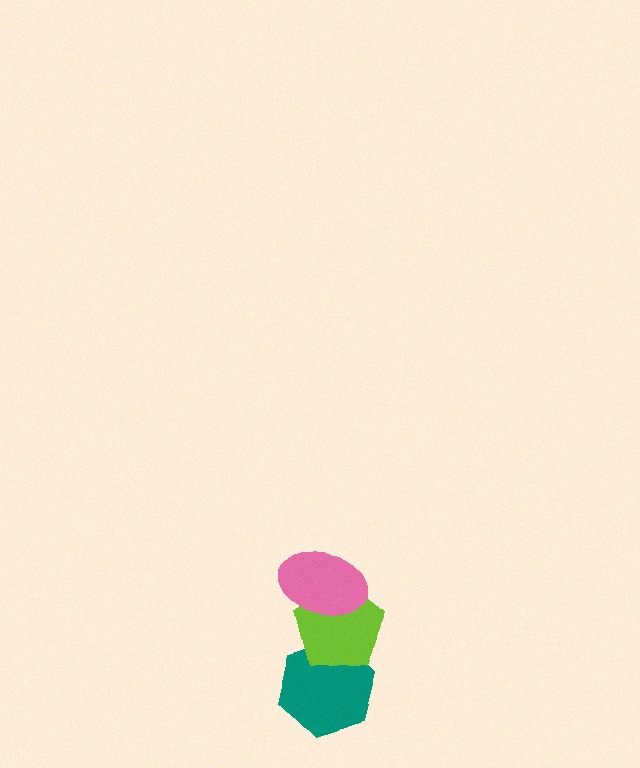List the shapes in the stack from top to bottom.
From top to bottom: the pink ellipse, the lime pentagon, the teal hexagon.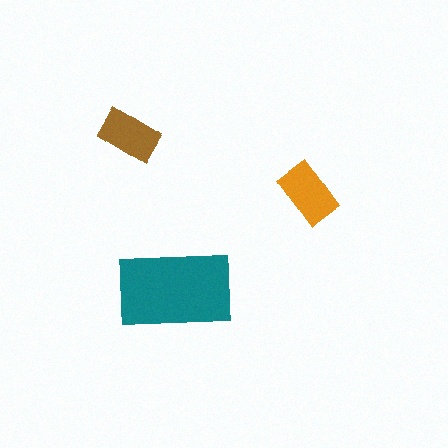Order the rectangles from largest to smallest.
the teal one, the orange one, the brown one.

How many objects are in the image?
There are 3 objects in the image.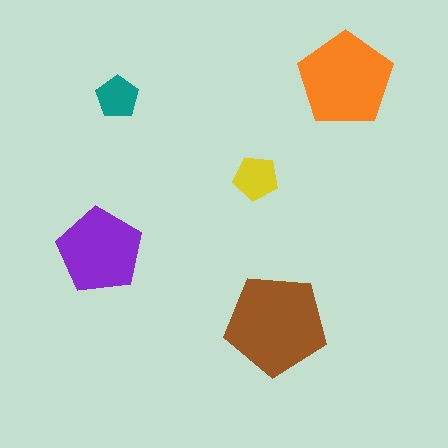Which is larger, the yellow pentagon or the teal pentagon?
The yellow one.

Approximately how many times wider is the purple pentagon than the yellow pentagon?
About 2 times wider.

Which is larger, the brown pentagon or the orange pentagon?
The brown one.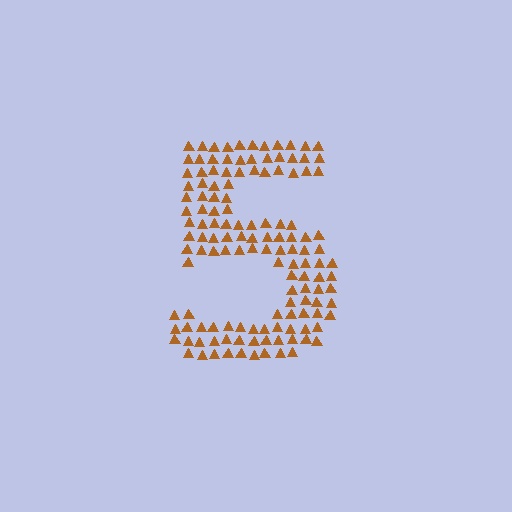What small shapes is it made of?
It is made of small triangles.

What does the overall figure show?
The overall figure shows the digit 5.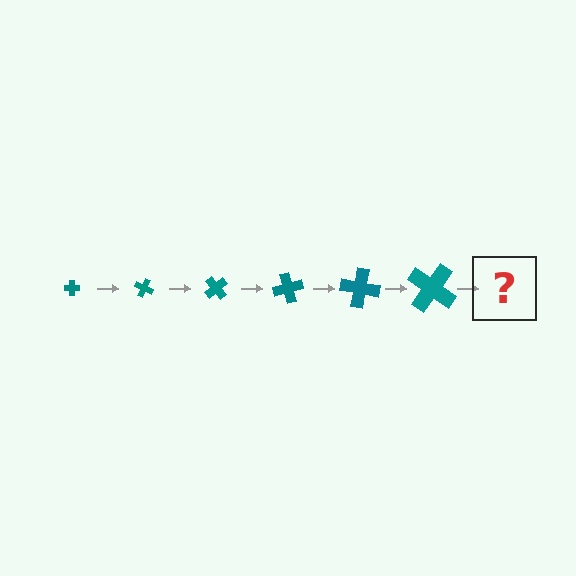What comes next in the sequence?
The next element should be a cross, larger than the previous one and rotated 150 degrees from the start.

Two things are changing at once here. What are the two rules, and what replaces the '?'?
The two rules are that the cross grows larger each step and it rotates 25 degrees each step. The '?' should be a cross, larger than the previous one and rotated 150 degrees from the start.